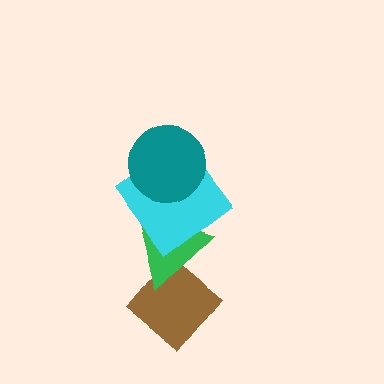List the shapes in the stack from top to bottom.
From top to bottom: the teal circle, the cyan diamond, the green triangle, the brown diamond.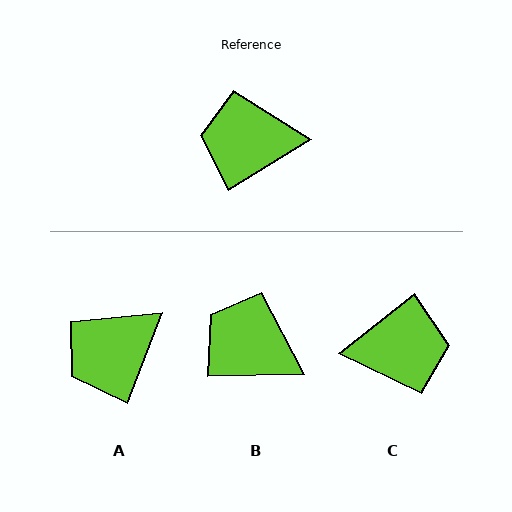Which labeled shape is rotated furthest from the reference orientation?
C, about 174 degrees away.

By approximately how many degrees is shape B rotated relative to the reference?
Approximately 31 degrees clockwise.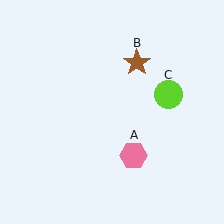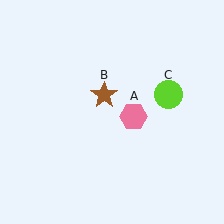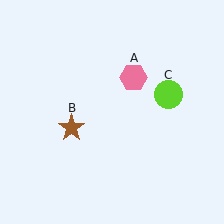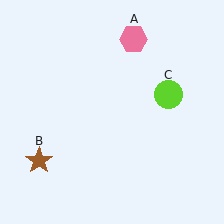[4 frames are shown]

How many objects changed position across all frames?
2 objects changed position: pink hexagon (object A), brown star (object B).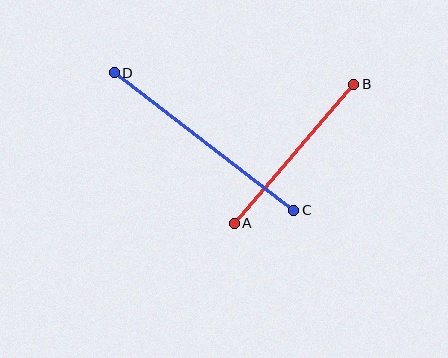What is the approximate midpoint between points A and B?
The midpoint is at approximately (294, 154) pixels.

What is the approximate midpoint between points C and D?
The midpoint is at approximately (204, 141) pixels.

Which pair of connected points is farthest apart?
Points C and D are farthest apart.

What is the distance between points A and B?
The distance is approximately 183 pixels.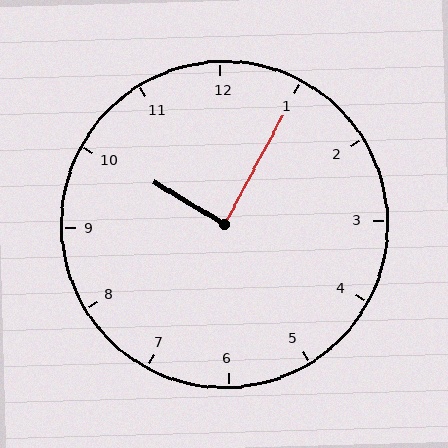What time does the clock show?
10:05.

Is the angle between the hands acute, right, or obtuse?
It is right.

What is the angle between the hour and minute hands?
Approximately 88 degrees.